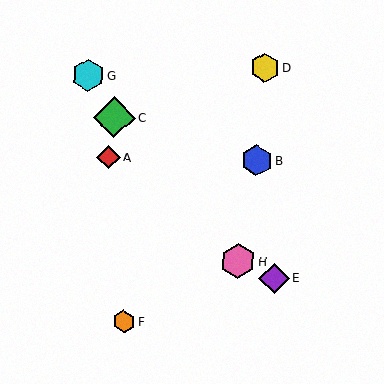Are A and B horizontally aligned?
Yes, both are at y≈157.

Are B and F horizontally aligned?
No, B is at y≈161 and F is at y≈322.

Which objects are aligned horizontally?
Objects A, B are aligned horizontally.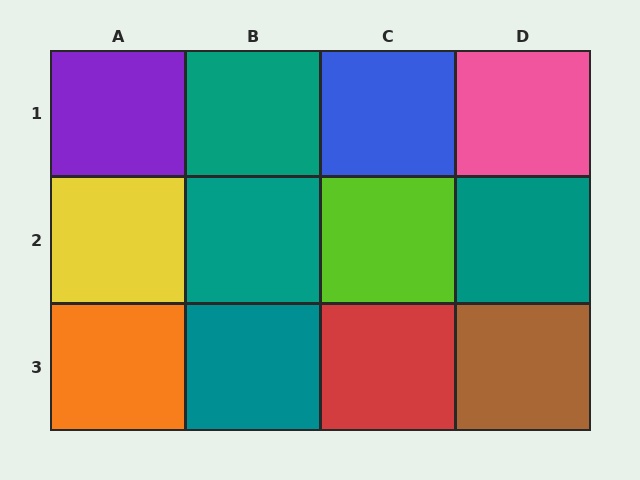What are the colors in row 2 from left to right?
Yellow, teal, lime, teal.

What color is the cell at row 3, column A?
Orange.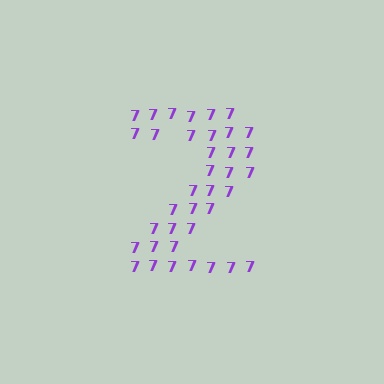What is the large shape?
The large shape is the digit 2.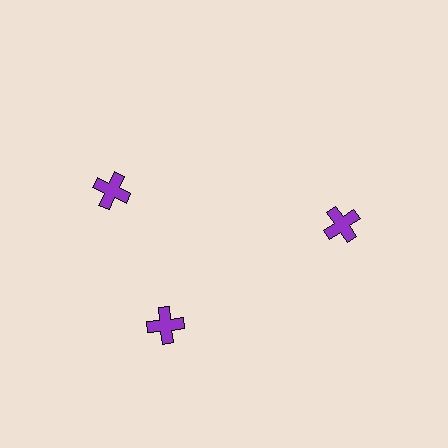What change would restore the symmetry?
The symmetry would be restored by rotating it back into even spacing with its neighbors so that all 3 crosses sit at equal angles and equal distance from the center.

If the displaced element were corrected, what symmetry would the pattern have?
It would have 3-fold rotational symmetry — the pattern would map onto itself every 120 degrees.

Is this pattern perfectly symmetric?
No. The 3 purple crosses are arranged in a ring, but one element near the 11 o'clock position is rotated out of alignment along the ring, breaking the 3-fold rotational symmetry.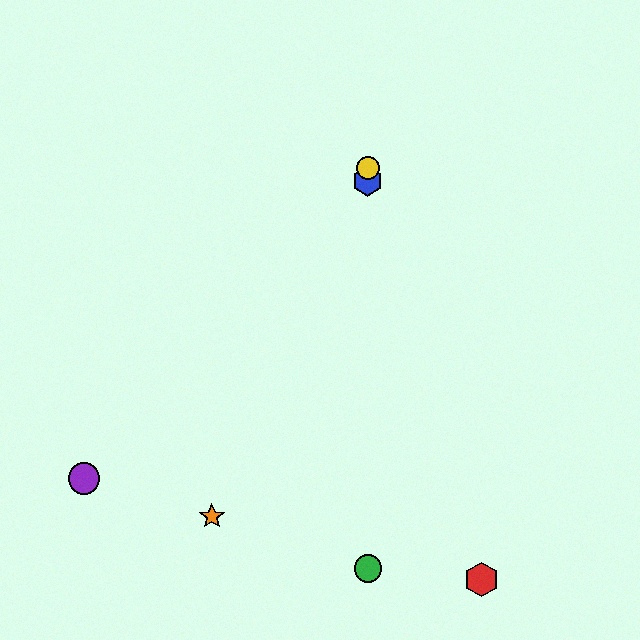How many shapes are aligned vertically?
3 shapes (the blue hexagon, the green circle, the yellow circle) are aligned vertically.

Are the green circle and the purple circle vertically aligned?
No, the green circle is at x≈368 and the purple circle is at x≈84.